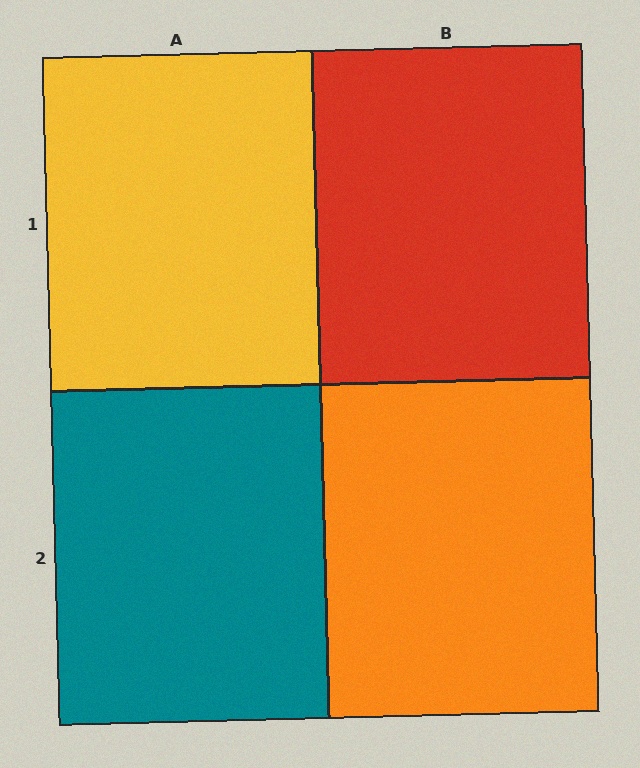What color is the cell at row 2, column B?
Orange.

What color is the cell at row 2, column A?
Teal.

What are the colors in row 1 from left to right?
Yellow, red.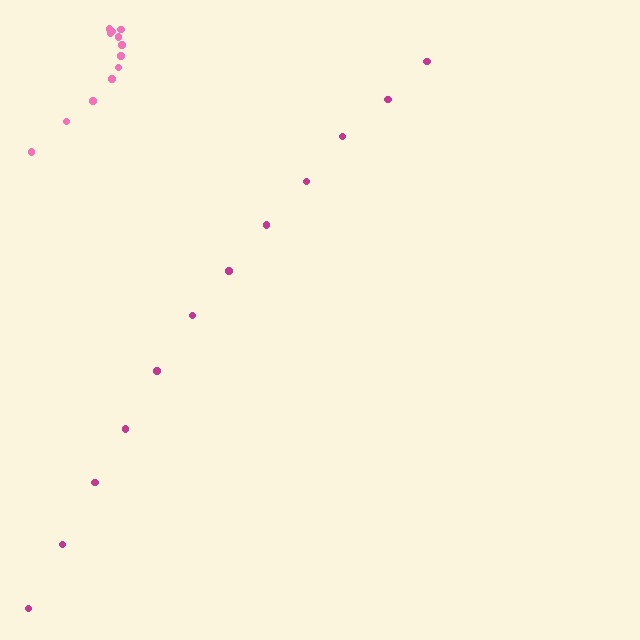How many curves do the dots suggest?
There are 2 distinct paths.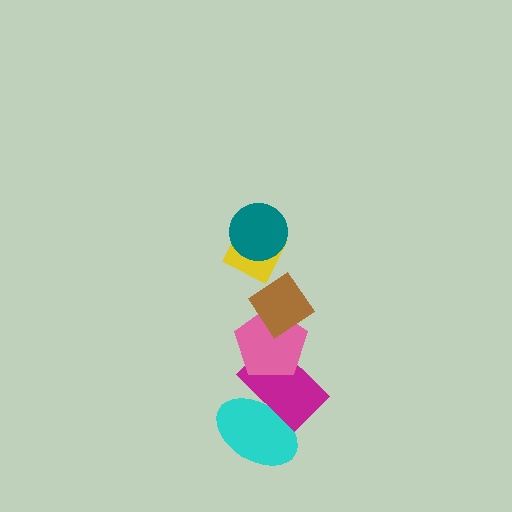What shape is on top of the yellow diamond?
The teal circle is on top of the yellow diamond.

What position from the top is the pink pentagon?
The pink pentagon is 4th from the top.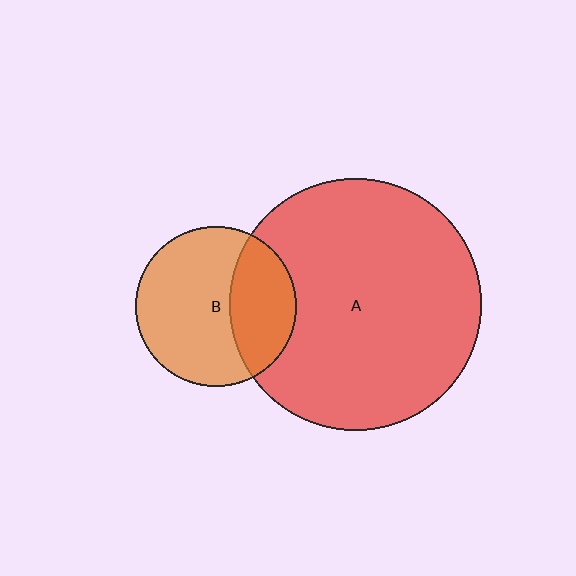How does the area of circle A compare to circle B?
Approximately 2.5 times.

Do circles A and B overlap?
Yes.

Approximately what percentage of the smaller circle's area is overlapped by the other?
Approximately 35%.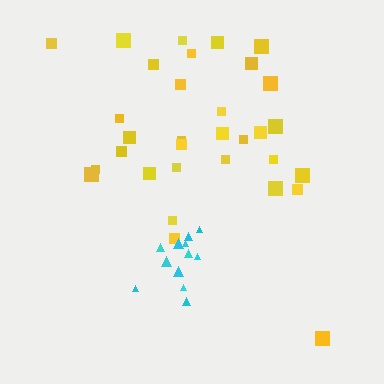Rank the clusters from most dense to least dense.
cyan, yellow.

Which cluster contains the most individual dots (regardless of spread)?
Yellow (32).